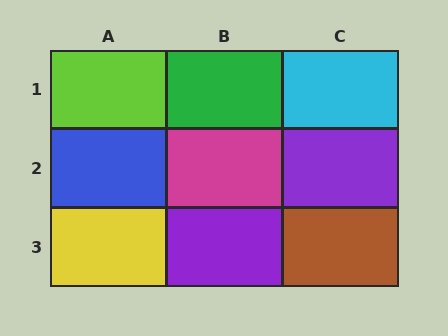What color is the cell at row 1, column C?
Cyan.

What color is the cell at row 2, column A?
Blue.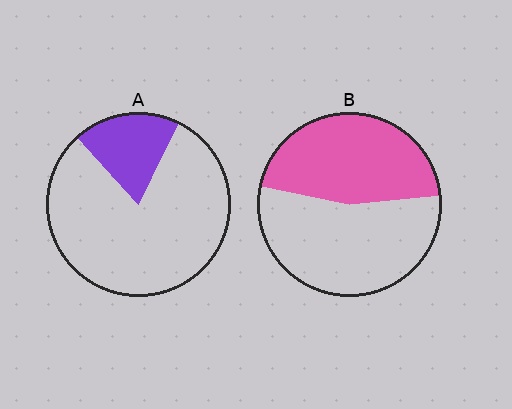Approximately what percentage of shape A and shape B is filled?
A is approximately 20% and B is approximately 45%.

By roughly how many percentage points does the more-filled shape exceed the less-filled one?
By roughly 25 percentage points (B over A).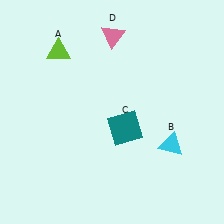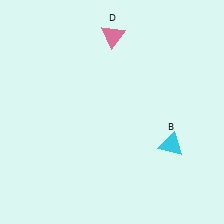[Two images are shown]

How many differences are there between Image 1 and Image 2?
There are 2 differences between the two images.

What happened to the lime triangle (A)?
The lime triangle (A) was removed in Image 2. It was in the top-left area of Image 1.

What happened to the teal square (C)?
The teal square (C) was removed in Image 2. It was in the bottom-right area of Image 1.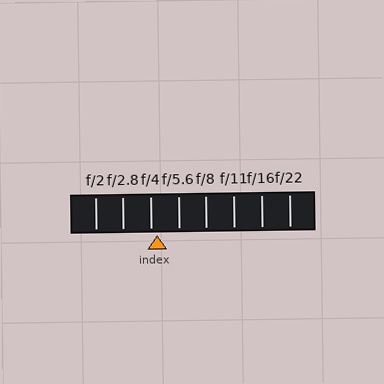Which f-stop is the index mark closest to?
The index mark is closest to f/4.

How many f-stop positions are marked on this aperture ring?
There are 8 f-stop positions marked.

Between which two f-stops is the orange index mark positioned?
The index mark is between f/4 and f/5.6.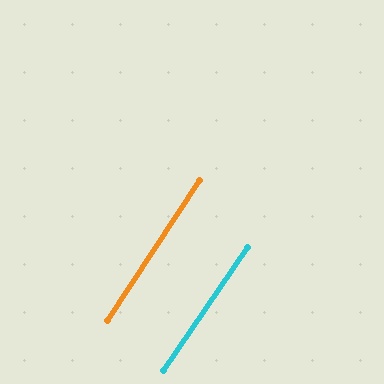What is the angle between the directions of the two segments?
Approximately 1 degree.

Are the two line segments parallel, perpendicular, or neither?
Parallel — their directions differ by only 1.0°.